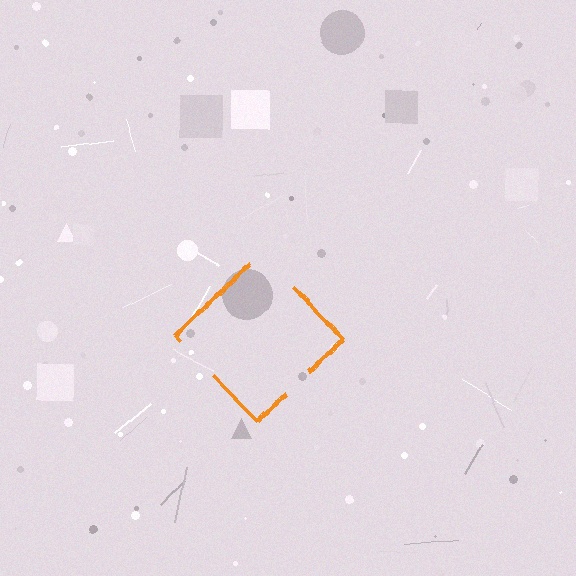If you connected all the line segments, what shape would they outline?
They would outline a diamond.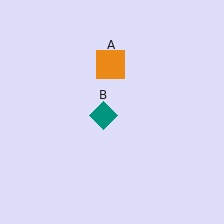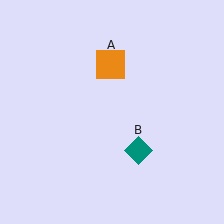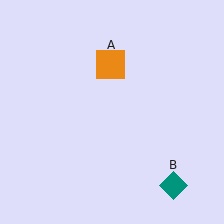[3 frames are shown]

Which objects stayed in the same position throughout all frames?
Orange square (object A) remained stationary.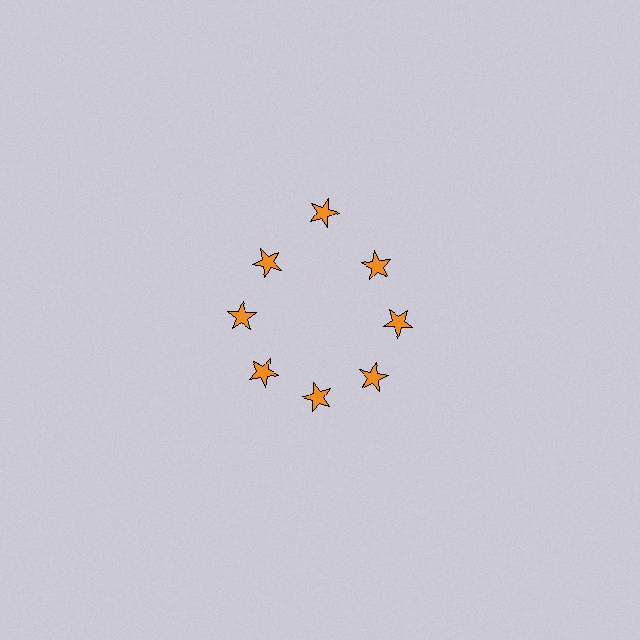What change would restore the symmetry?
The symmetry would be restored by moving it inward, back onto the ring so that all 8 stars sit at equal angles and equal distance from the center.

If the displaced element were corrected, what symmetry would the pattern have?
It would have 8-fold rotational symmetry — the pattern would map onto itself every 45 degrees.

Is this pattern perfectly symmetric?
No. The 8 orange stars are arranged in a ring, but one element near the 12 o'clock position is pushed outward from the center, breaking the 8-fold rotational symmetry.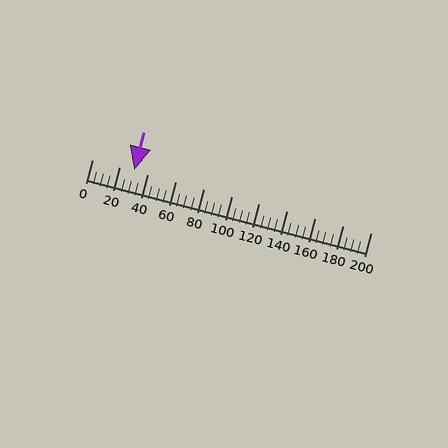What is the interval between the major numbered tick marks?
The major tick marks are spaced 20 units apart.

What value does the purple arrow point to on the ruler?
The purple arrow points to approximately 30.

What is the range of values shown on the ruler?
The ruler shows values from 0 to 200.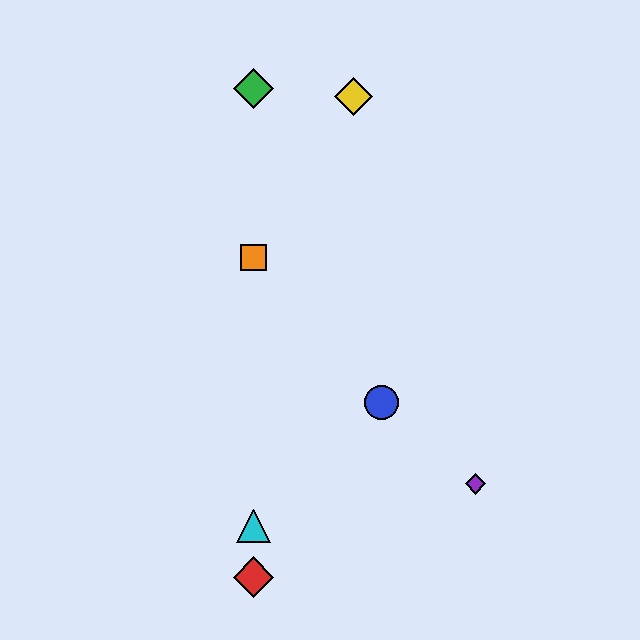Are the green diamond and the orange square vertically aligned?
Yes, both are at x≈253.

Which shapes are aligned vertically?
The red diamond, the green diamond, the orange square, the cyan triangle are aligned vertically.